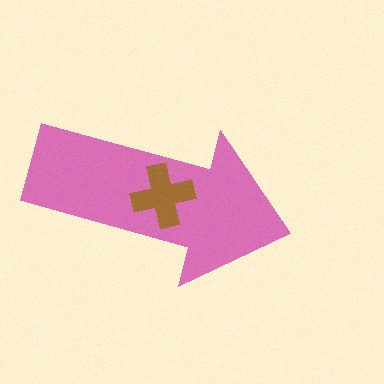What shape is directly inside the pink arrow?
The brown cross.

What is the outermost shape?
The pink arrow.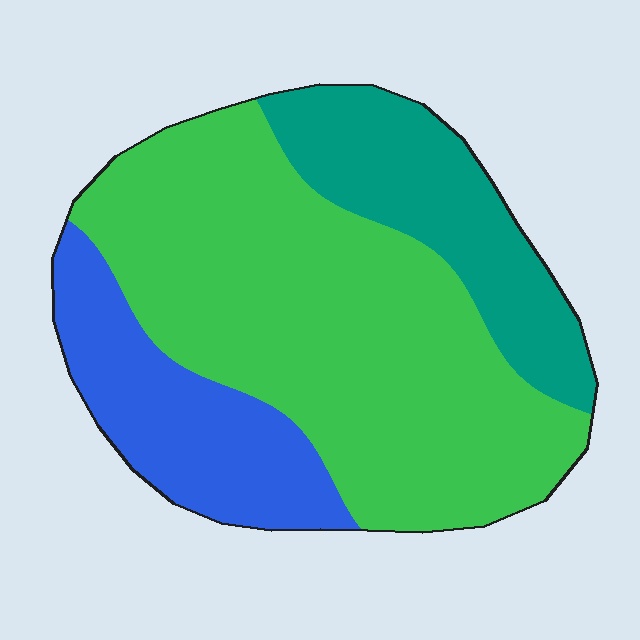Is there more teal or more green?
Green.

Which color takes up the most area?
Green, at roughly 60%.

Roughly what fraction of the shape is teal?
Teal covers about 20% of the shape.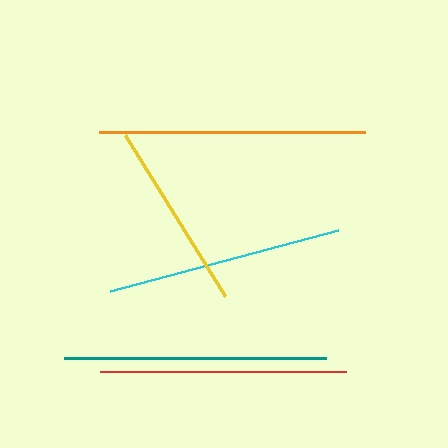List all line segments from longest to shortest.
From longest to shortest: orange, teal, red, cyan, yellow.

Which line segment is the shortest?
The yellow line is the shortest at approximately 190 pixels.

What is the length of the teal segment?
The teal segment is approximately 261 pixels long.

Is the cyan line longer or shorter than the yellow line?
The cyan line is longer than the yellow line.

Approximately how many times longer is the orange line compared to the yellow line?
The orange line is approximately 1.4 times the length of the yellow line.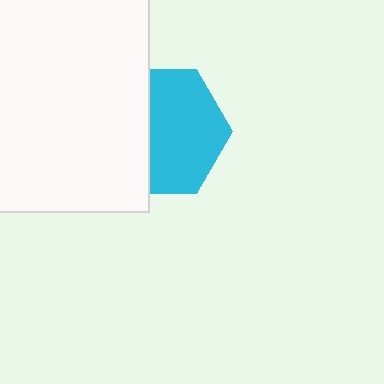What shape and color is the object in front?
The object in front is a white rectangle.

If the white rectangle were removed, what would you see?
You would see the complete cyan hexagon.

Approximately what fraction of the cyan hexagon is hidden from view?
Roughly 39% of the cyan hexagon is hidden behind the white rectangle.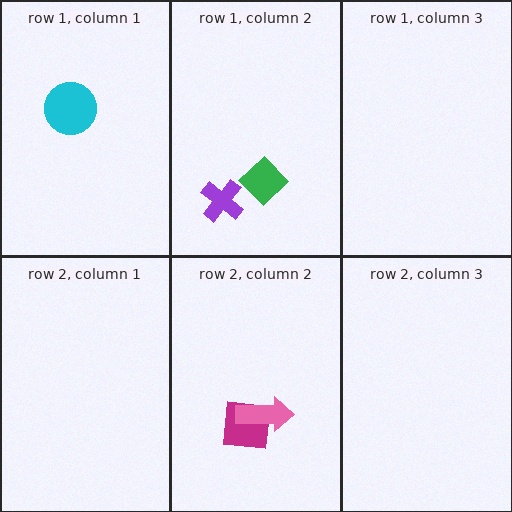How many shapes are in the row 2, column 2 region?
2.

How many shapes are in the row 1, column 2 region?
2.